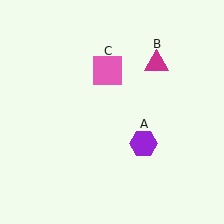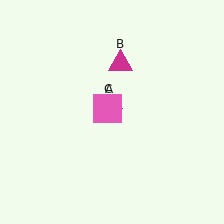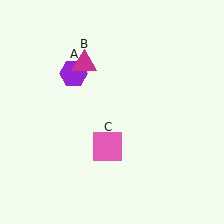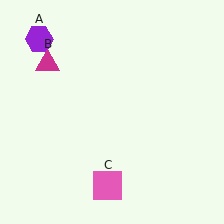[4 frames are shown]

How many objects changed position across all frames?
3 objects changed position: purple hexagon (object A), magenta triangle (object B), pink square (object C).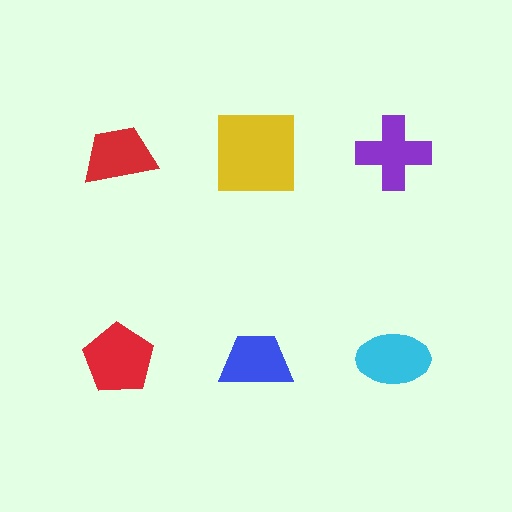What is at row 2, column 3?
A cyan ellipse.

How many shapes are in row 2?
3 shapes.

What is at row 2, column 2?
A blue trapezoid.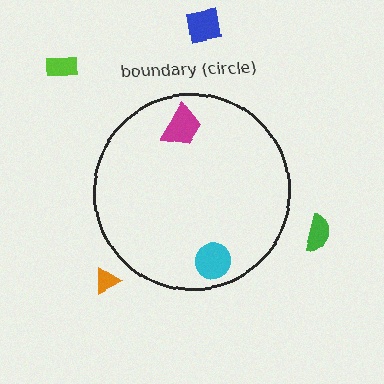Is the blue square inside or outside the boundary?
Outside.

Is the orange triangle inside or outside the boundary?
Outside.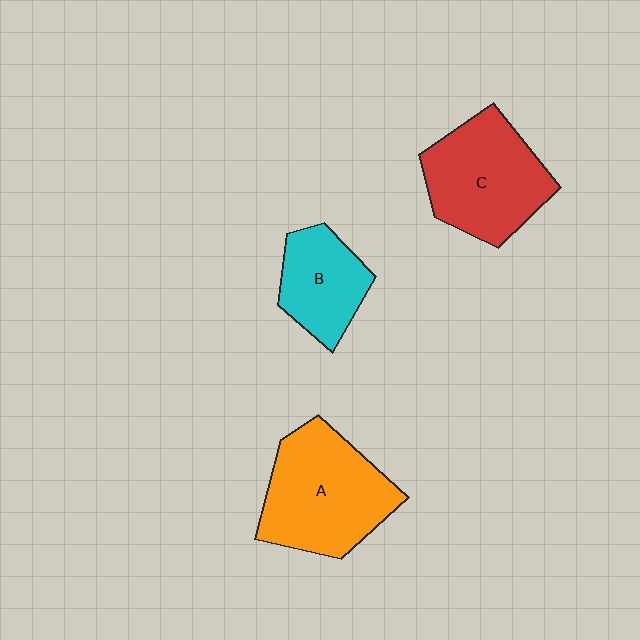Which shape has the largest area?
Shape A (orange).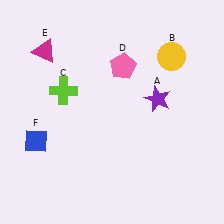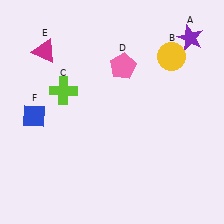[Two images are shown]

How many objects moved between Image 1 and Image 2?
2 objects moved between the two images.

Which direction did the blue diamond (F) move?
The blue diamond (F) moved up.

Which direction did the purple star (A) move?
The purple star (A) moved up.